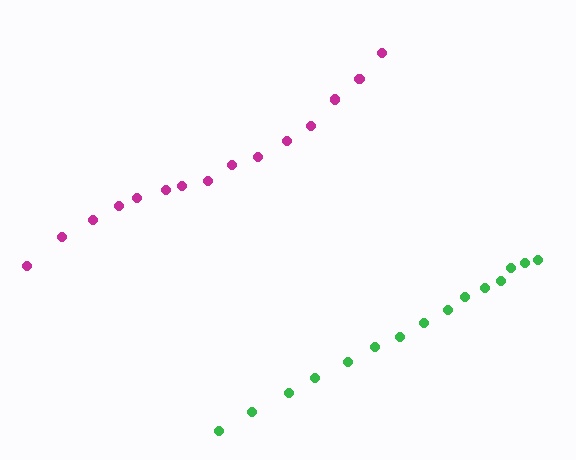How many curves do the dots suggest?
There are 2 distinct paths.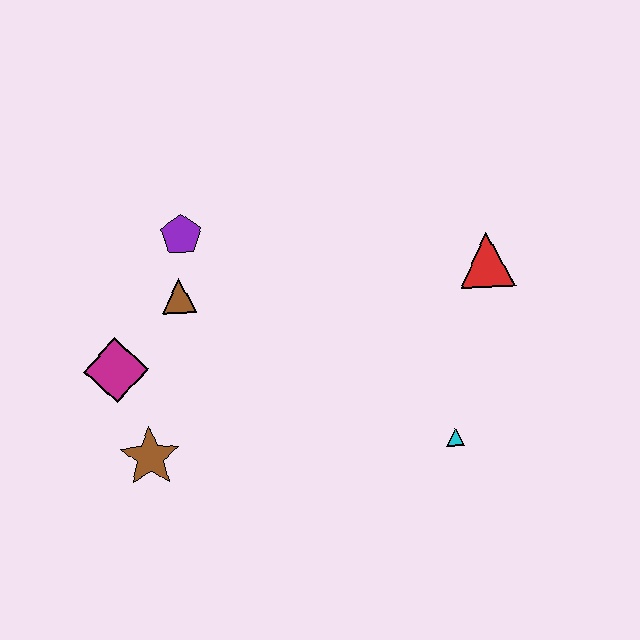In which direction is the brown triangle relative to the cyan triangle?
The brown triangle is to the left of the cyan triangle.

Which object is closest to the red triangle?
The cyan triangle is closest to the red triangle.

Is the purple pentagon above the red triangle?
Yes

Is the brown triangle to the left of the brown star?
No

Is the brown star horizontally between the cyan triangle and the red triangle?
No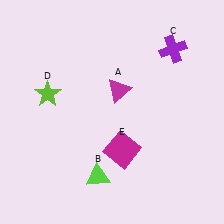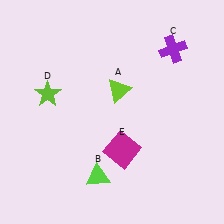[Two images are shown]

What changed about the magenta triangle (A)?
In Image 1, A is magenta. In Image 2, it changed to lime.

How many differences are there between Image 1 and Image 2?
There is 1 difference between the two images.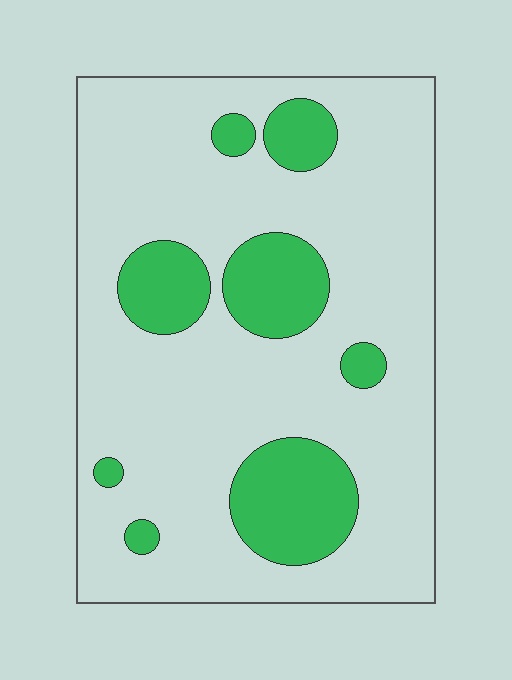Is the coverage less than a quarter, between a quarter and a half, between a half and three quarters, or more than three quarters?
Less than a quarter.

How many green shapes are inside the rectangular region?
8.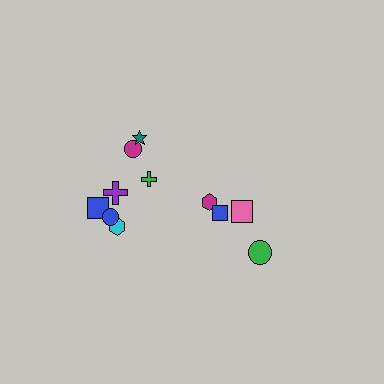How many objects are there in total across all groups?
There are 11 objects.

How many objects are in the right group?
There are 4 objects.